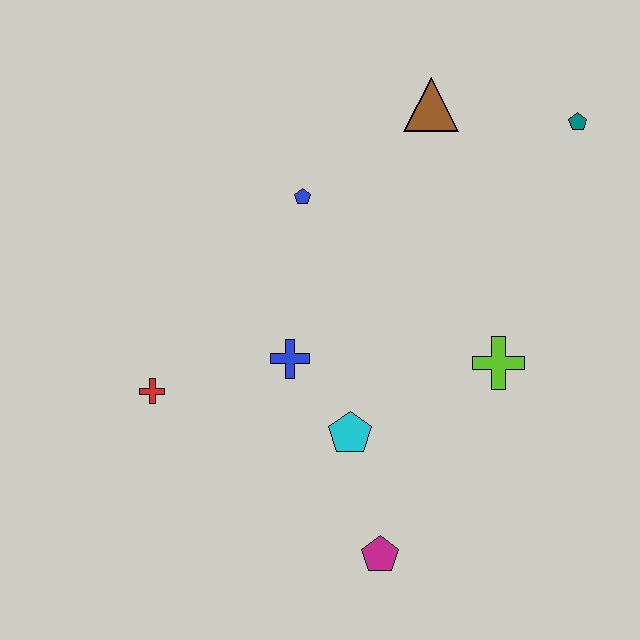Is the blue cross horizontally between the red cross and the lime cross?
Yes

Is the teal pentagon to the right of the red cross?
Yes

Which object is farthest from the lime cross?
The red cross is farthest from the lime cross.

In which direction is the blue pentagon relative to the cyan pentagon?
The blue pentagon is above the cyan pentagon.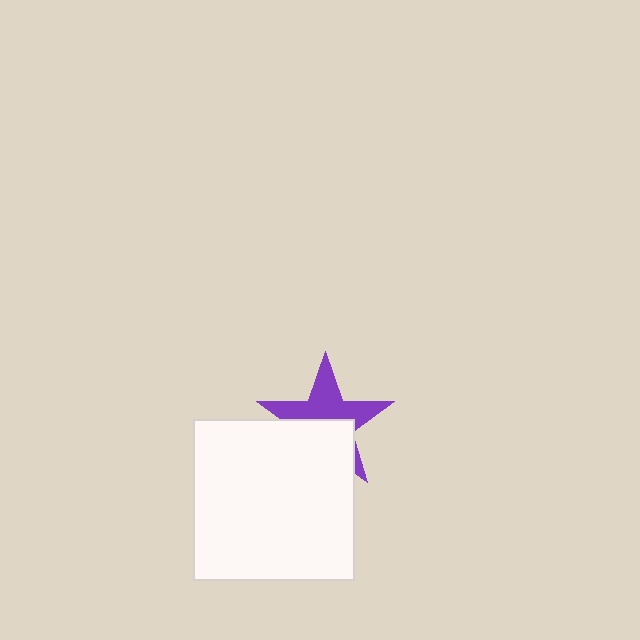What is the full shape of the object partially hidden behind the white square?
The partially hidden object is a purple star.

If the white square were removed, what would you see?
You would see the complete purple star.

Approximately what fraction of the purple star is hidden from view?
Roughly 47% of the purple star is hidden behind the white square.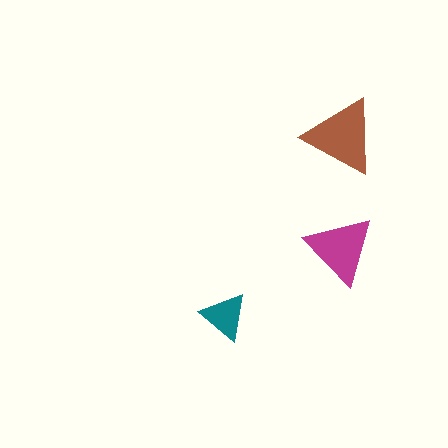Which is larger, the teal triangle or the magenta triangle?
The magenta one.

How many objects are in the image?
There are 3 objects in the image.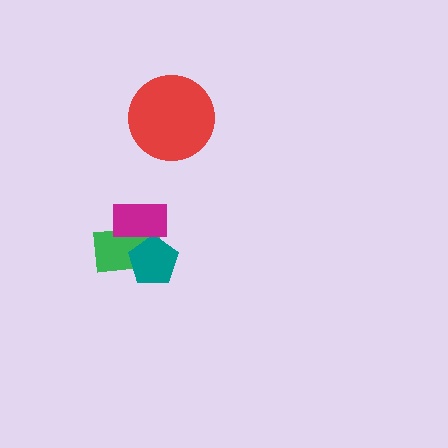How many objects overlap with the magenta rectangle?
2 objects overlap with the magenta rectangle.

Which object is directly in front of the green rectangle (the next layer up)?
The teal pentagon is directly in front of the green rectangle.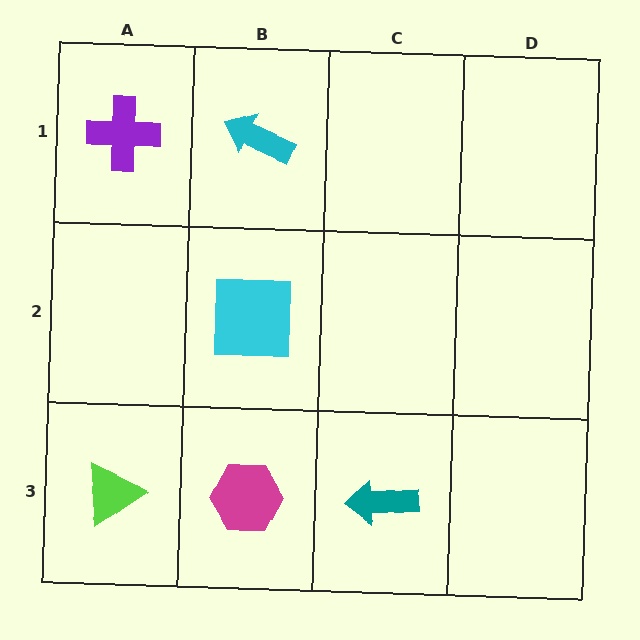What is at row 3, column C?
A teal arrow.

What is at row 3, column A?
A lime triangle.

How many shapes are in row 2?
1 shape.